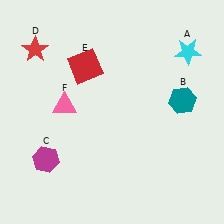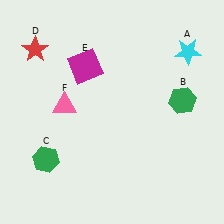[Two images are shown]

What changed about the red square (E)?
In Image 1, E is red. In Image 2, it changed to magenta.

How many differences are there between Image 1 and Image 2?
There are 3 differences between the two images.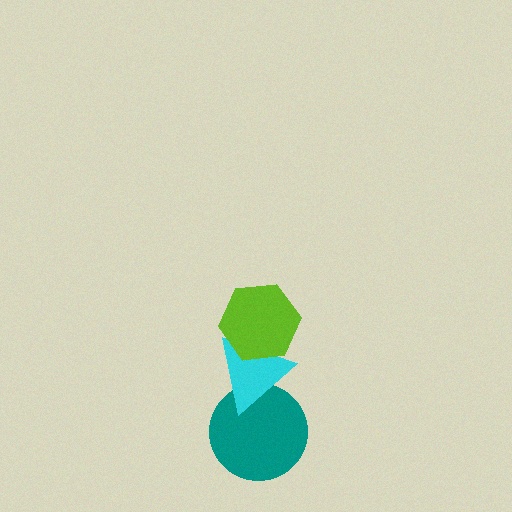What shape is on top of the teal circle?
The cyan triangle is on top of the teal circle.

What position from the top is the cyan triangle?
The cyan triangle is 2nd from the top.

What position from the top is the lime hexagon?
The lime hexagon is 1st from the top.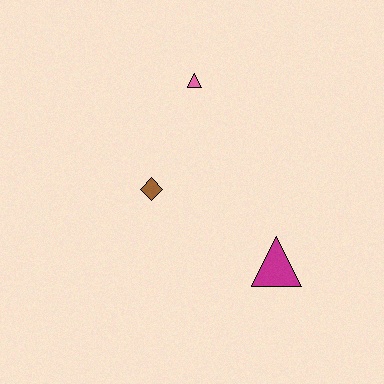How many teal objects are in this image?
There are no teal objects.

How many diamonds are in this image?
There is 1 diamond.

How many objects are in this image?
There are 3 objects.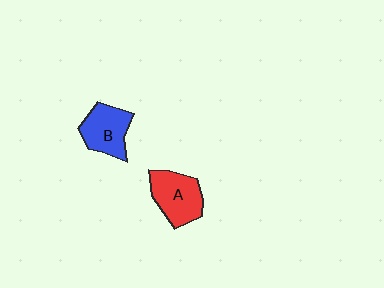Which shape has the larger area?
Shape A (red).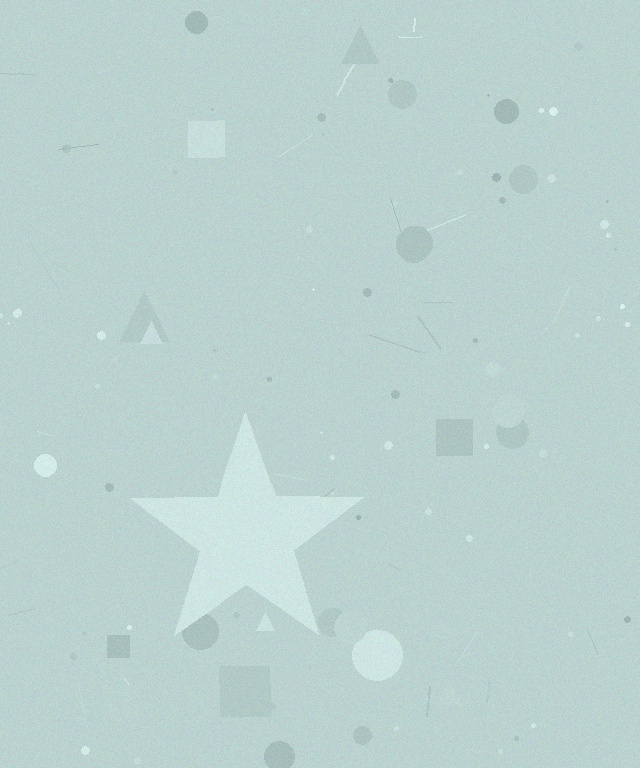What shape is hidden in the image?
A star is hidden in the image.